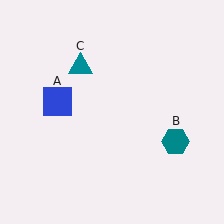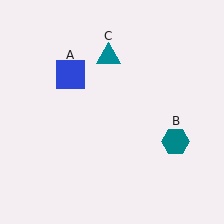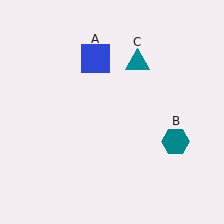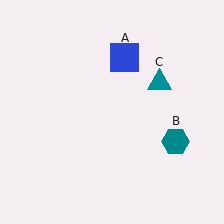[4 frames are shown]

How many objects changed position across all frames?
2 objects changed position: blue square (object A), teal triangle (object C).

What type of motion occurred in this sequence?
The blue square (object A), teal triangle (object C) rotated clockwise around the center of the scene.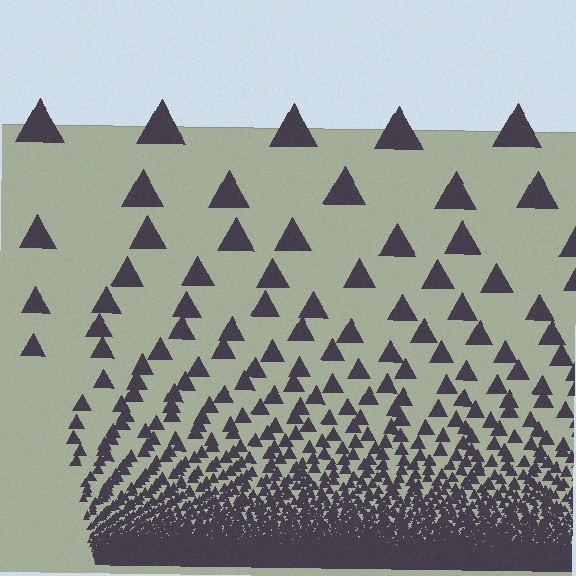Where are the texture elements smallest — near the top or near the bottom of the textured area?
Near the bottom.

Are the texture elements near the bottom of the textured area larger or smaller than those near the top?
Smaller. The gradient is inverted — elements near the bottom are smaller and denser.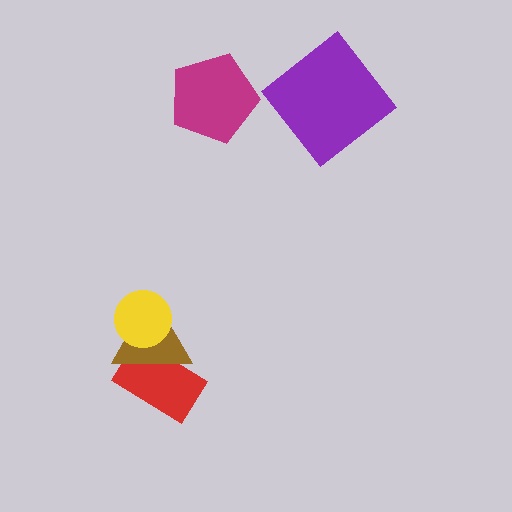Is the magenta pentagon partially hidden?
No, no other shape covers it.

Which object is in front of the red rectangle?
The brown triangle is in front of the red rectangle.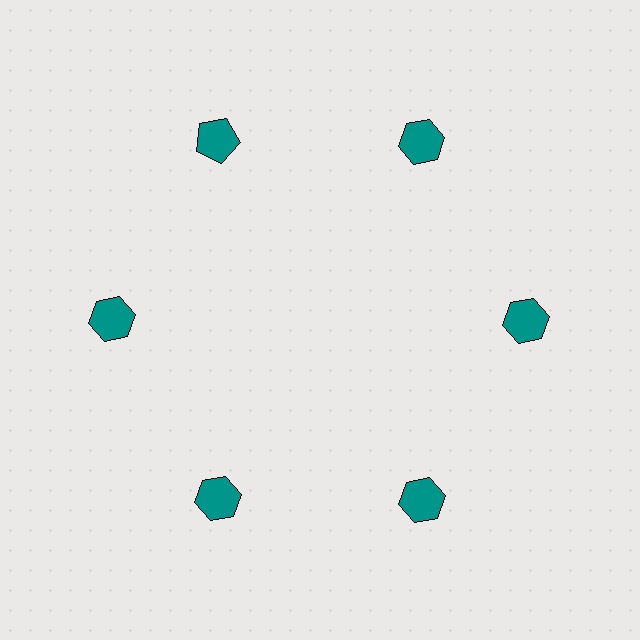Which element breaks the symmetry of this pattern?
The teal pentagon at roughly the 11 o'clock position breaks the symmetry. All other shapes are teal hexagons.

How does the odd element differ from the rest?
It has a different shape: pentagon instead of hexagon.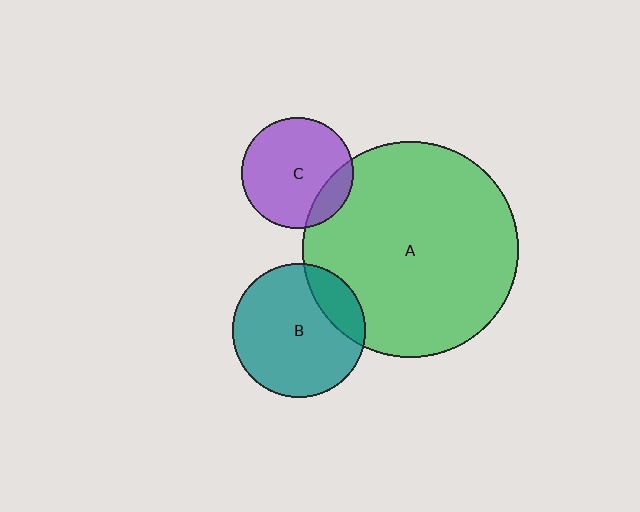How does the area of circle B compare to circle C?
Approximately 1.4 times.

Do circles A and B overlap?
Yes.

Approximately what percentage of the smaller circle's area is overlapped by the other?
Approximately 20%.